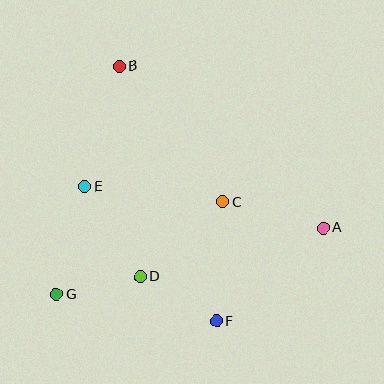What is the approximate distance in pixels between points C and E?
The distance between C and E is approximately 139 pixels.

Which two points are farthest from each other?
Points A and G are farthest from each other.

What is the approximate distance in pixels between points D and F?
The distance between D and F is approximately 89 pixels.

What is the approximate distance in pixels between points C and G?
The distance between C and G is approximately 190 pixels.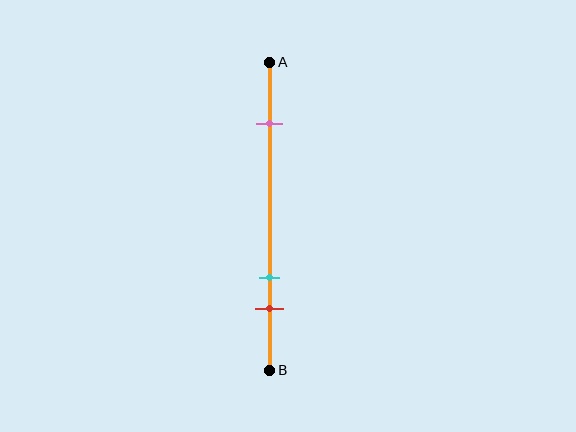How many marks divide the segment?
There are 3 marks dividing the segment.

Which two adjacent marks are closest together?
The cyan and red marks are the closest adjacent pair.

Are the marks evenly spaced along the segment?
No, the marks are not evenly spaced.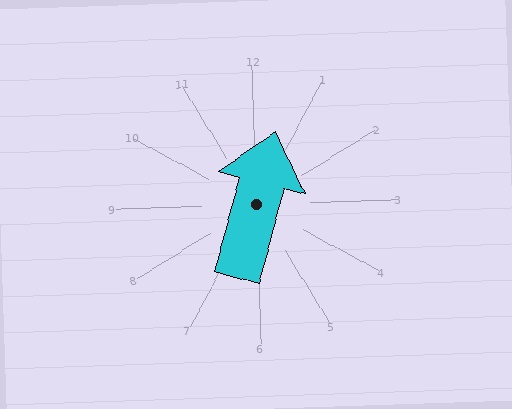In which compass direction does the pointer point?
North.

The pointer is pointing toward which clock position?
Roughly 1 o'clock.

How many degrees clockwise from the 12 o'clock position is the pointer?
Approximately 17 degrees.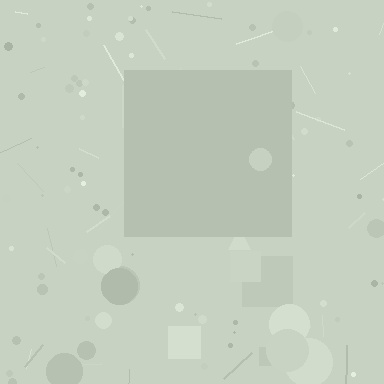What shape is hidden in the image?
A square is hidden in the image.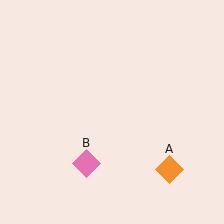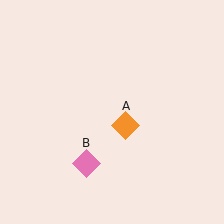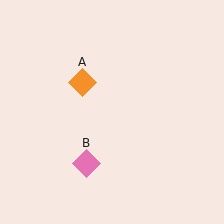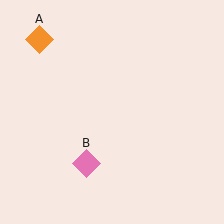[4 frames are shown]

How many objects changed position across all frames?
1 object changed position: orange diamond (object A).